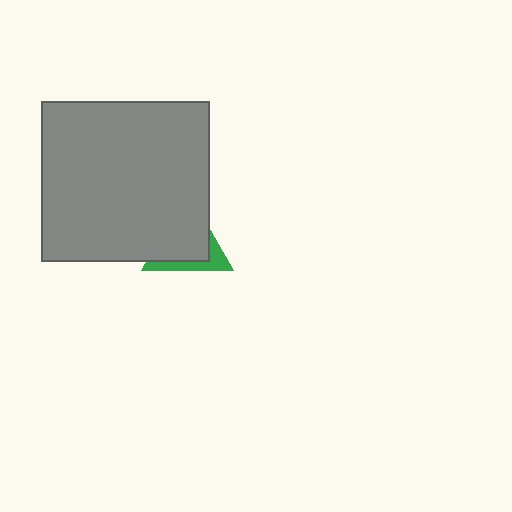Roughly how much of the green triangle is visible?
A small part of it is visible (roughly 31%).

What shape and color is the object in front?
The object in front is a gray rectangle.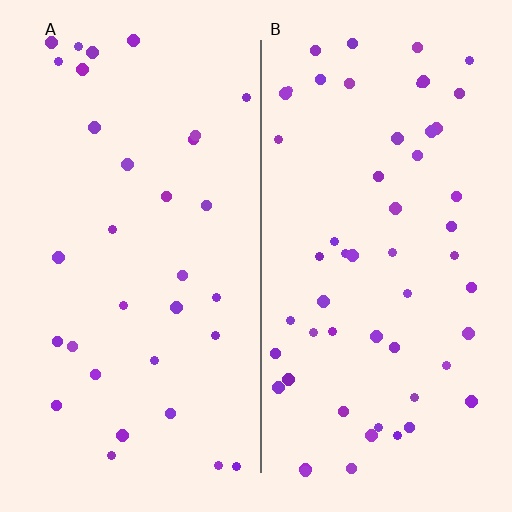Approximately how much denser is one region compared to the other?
Approximately 1.7× — region B over region A.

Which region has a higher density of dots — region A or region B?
B (the right).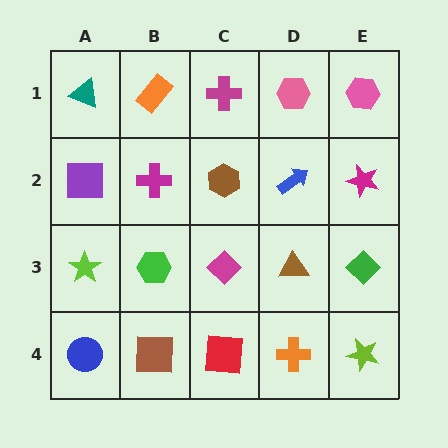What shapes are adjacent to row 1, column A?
A purple square (row 2, column A), an orange rectangle (row 1, column B).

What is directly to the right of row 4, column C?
An orange cross.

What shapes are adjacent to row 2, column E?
A pink hexagon (row 1, column E), a green diamond (row 3, column E), a blue arrow (row 2, column D).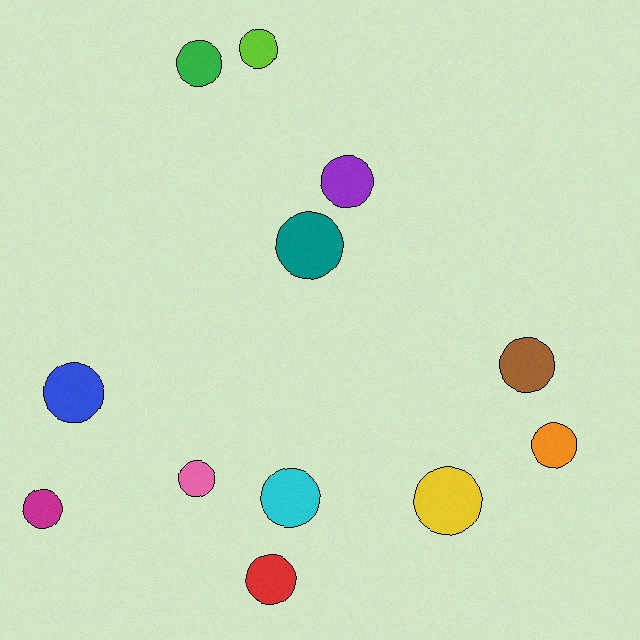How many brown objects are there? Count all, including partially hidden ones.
There is 1 brown object.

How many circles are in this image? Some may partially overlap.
There are 12 circles.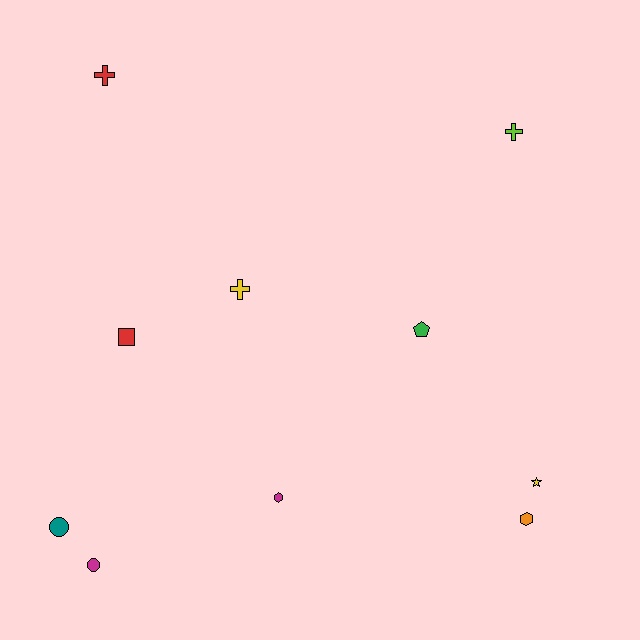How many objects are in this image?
There are 10 objects.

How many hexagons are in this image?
There are 2 hexagons.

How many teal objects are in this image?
There is 1 teal object.